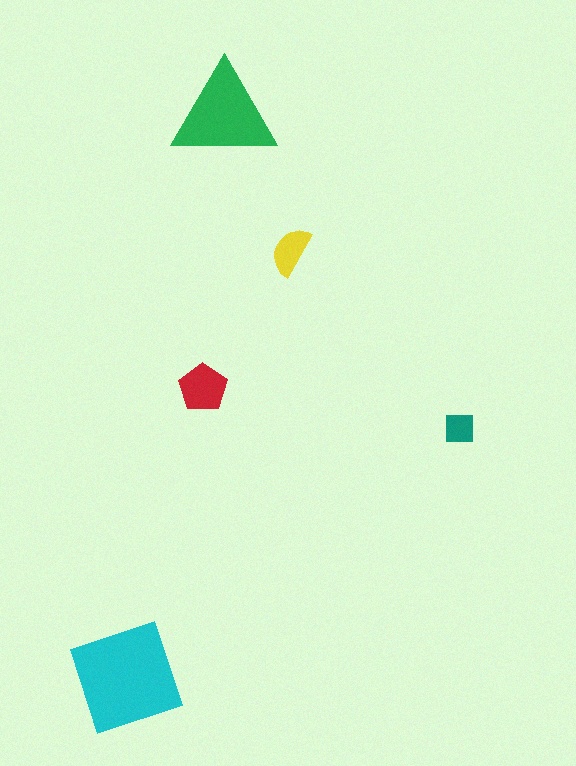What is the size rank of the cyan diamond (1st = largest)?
1st.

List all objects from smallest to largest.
The teal square, the yellow semicircle, the red pentagon, the green triangle, the cyan diamond.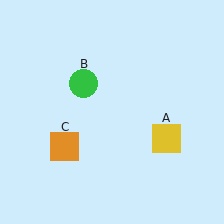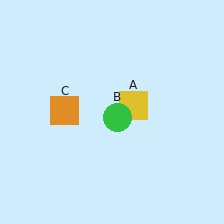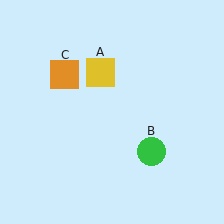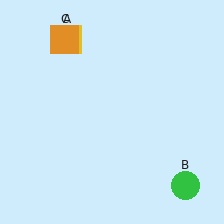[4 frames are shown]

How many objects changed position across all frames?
3 objects changed position: yellow square (object A), green circle (object B), orange square (object C).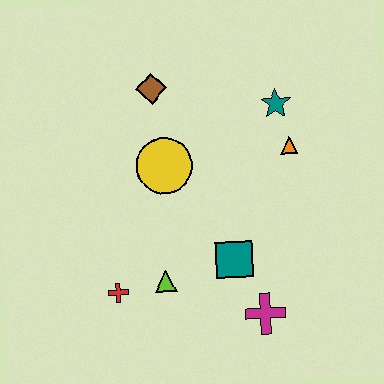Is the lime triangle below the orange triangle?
Yes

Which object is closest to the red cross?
The lime triangle is closest to the red cross.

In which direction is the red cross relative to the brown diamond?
The red cross is below the brown diamond.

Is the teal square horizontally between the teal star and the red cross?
Yes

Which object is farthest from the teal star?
The red cross is farthest from the teal star.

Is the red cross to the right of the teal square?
No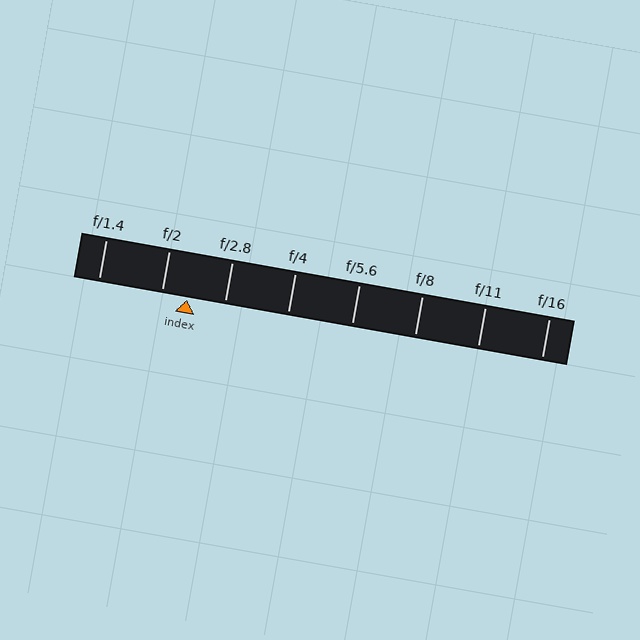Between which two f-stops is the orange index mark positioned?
The index mark is between f/2 and f/2.8.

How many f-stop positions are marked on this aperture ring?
There are 8 f-stop positions marked.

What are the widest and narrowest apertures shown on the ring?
The widest aperture shown is f/1.4 and the narrowest is f/16.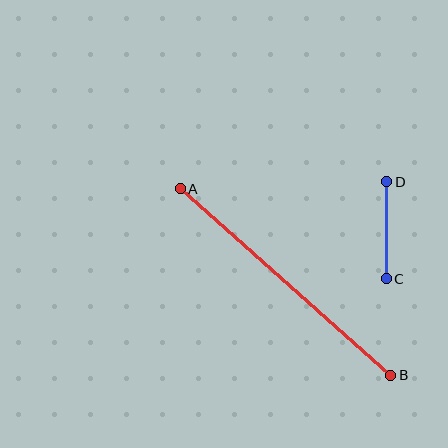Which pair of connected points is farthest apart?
Points A and B are farthest apart.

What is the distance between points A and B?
The distance is approximately 281 pixels.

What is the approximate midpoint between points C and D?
The midpoint is at approximately (386, 230) pixels.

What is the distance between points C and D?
The distance is approximately 97 pixels.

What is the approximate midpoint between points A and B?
The midpoint is at approximately (285, 282) pixels.